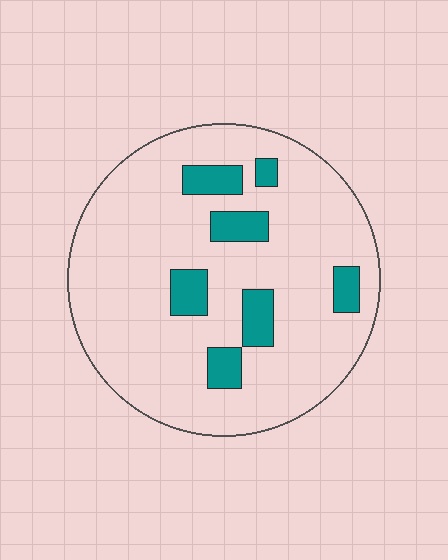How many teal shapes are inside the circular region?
7.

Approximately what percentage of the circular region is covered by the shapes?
Approximately 15%.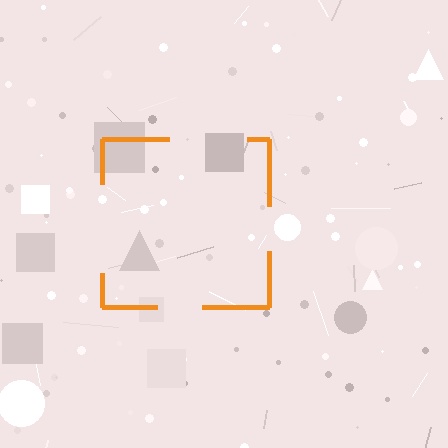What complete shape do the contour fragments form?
The contour fragments form a square.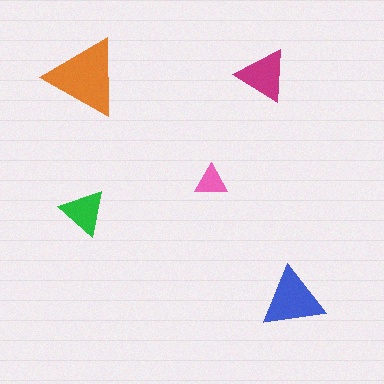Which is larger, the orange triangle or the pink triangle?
The orange one.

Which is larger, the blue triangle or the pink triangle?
The blue one.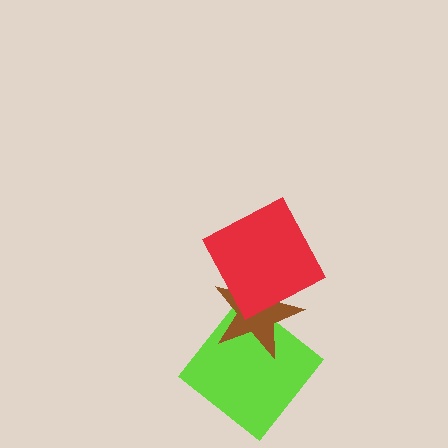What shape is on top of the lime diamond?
The brown star is on top of the lime diamond.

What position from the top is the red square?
The red square is 1st from the top.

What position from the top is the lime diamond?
The lime diamond is 3rd from the top.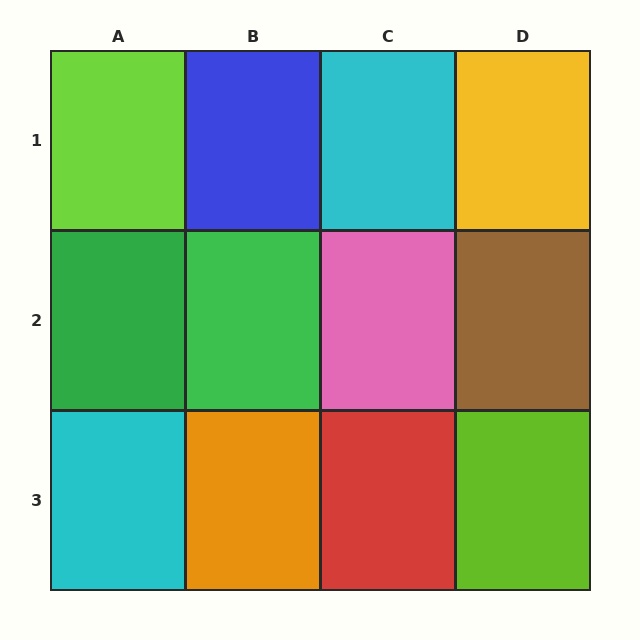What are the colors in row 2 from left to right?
Green, green, pink, brown.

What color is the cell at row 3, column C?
Red.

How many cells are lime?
2 cells are lime.